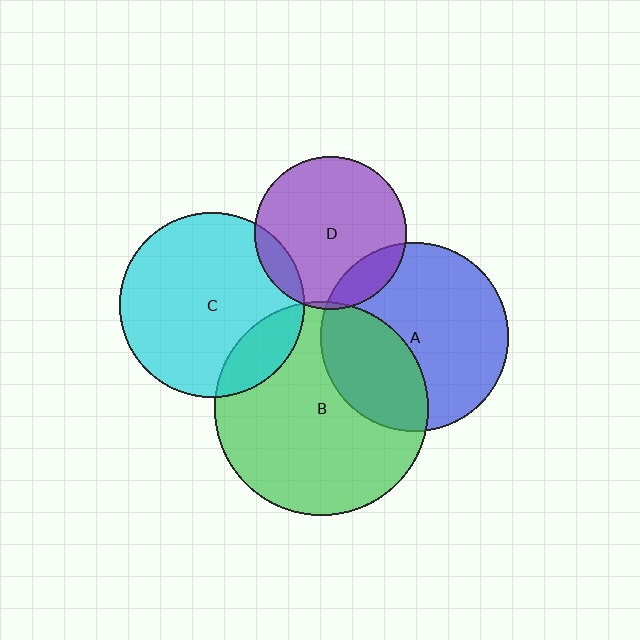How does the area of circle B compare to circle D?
Approximately 2.0 times.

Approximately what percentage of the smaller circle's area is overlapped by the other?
Approximately 15%.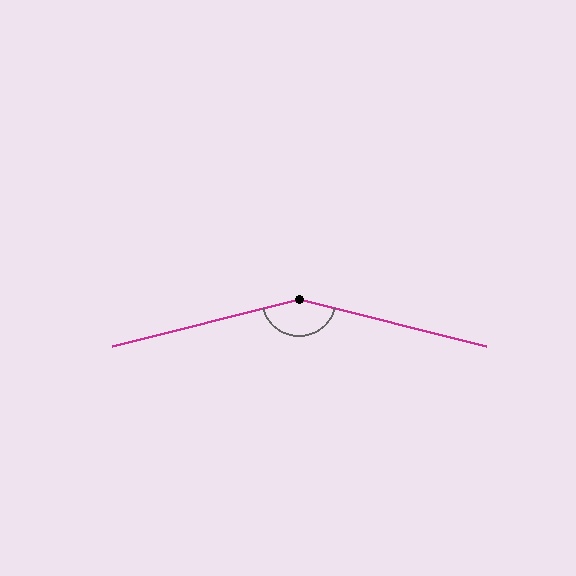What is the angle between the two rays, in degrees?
Approximately 152 degrees.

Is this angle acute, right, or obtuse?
It is obtuse.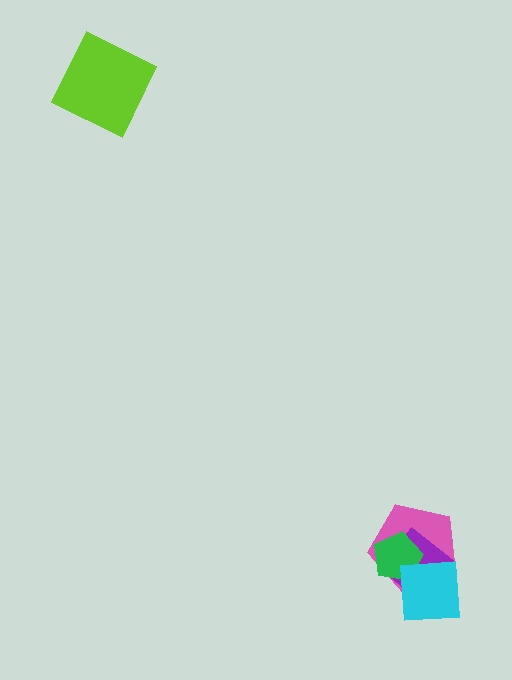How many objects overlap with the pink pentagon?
3 objects overlap with the pink pentagon.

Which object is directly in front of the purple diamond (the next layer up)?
The green pentagon is directly in front of the purple diamond.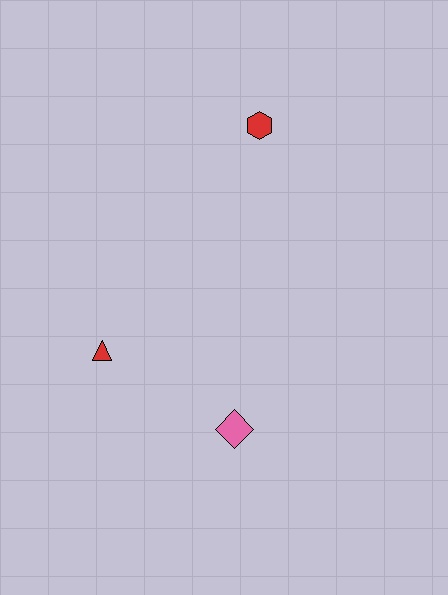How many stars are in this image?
There are no stars.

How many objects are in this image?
There are 3 objects.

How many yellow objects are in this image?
There are no yellow objects.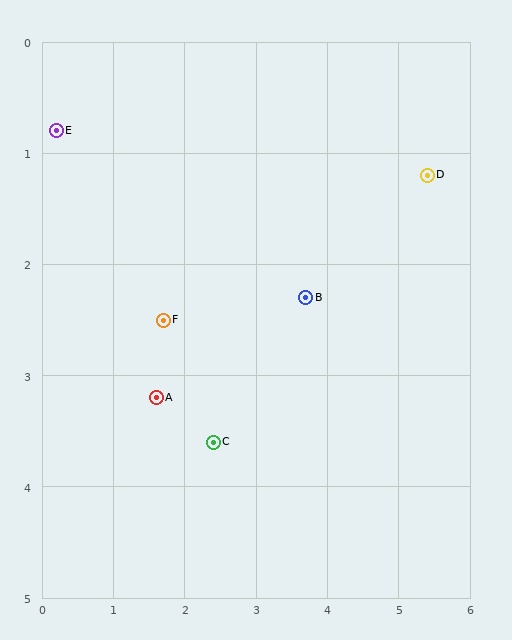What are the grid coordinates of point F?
Point F is at approximately (1.7, 2.5).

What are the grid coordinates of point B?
Point B is at approximately (3.7, 2.3).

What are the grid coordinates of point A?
Point A is at approximately (1.6, 3.2).